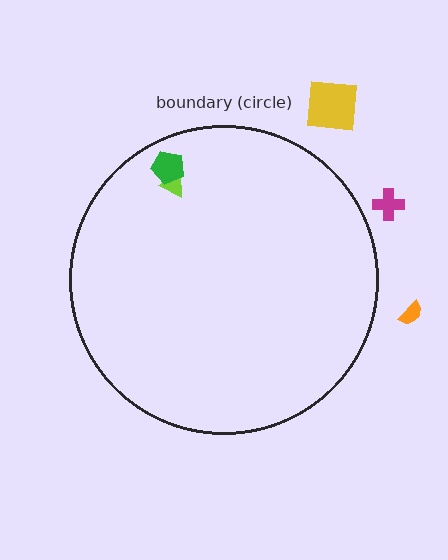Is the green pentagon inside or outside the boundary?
Inside.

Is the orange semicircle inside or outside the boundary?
Outside.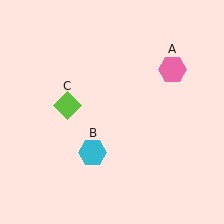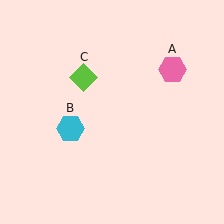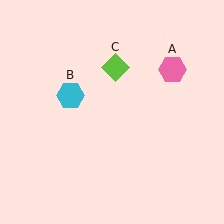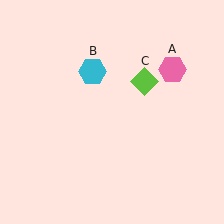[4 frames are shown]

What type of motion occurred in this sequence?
The cyan hexagon (object B), lime diamond (object C) rotated clockwise around the center of the scene.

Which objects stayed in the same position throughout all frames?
Pink hexagon (object A) remained stationary.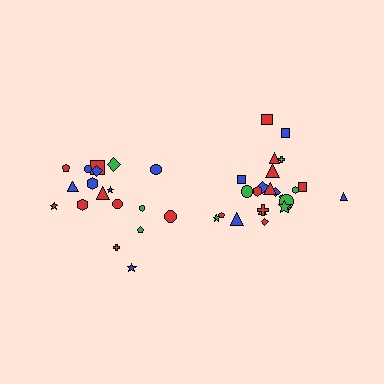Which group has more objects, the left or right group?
The right group.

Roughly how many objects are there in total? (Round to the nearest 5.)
Roughly 45 objects in total.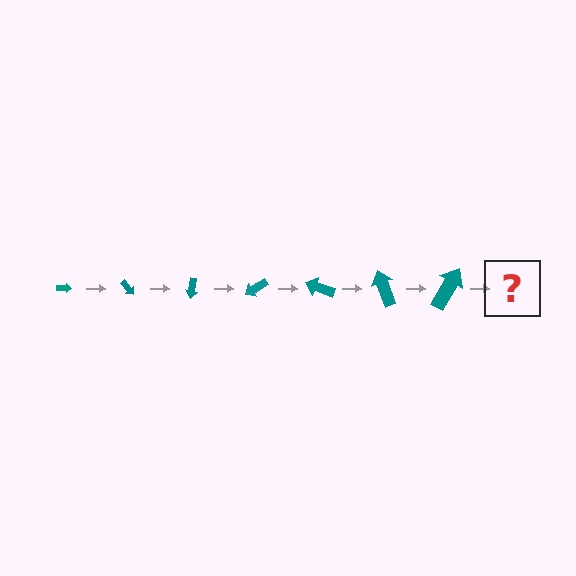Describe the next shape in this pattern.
It should be an arrow, larger than the previous one and rotated 350 degrees from the start.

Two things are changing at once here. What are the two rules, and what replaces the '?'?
The two rules are that the arrow grows larger each step and it rotates 50 degrees each step. The '?' should be an arrow, larger than the previous one and rotated 350 degrees from the start.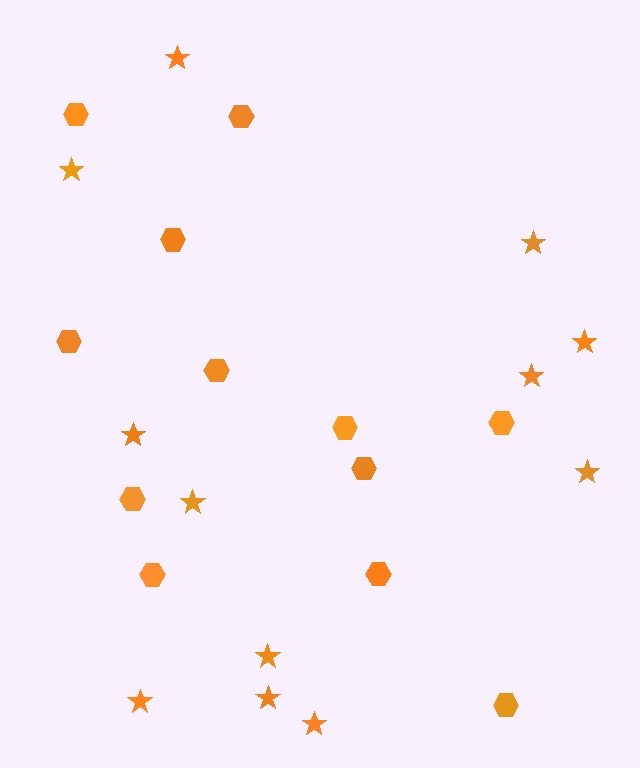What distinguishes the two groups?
There are 2 groups: one group of stars (12) and one group of hexagons (12).